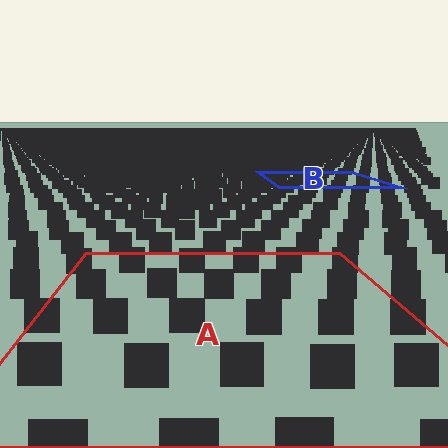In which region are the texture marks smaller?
The texture marks are smaller in region B, because it is farther away.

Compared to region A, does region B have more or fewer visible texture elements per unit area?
Region B has more texture elements per unit area — they are packed more densely because it is farther away.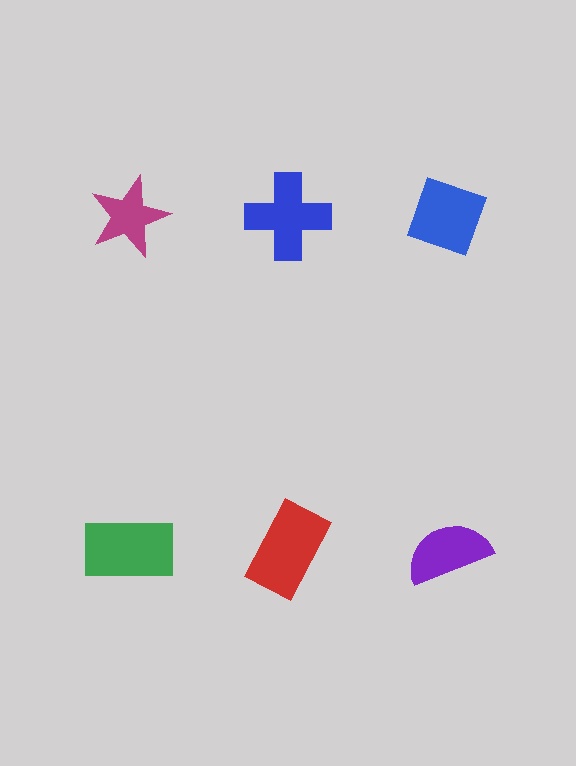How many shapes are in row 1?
3 shapes.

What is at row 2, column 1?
A green rectangle.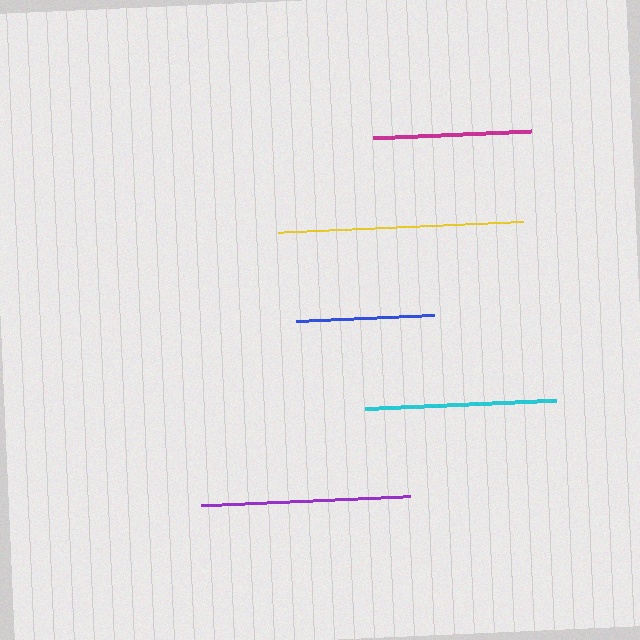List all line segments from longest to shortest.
From longest to shortest: yellow, purple, cyan, magenta, blue.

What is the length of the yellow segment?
The yellow segment is approximately 245 pixels long.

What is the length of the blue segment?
The blue segment is approximately 139 pixels long.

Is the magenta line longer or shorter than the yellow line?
The yellow line is longer than the magenta line.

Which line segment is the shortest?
The blue line is the shortest at approximately 139 pixels.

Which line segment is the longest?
The yellow line is the longest at approximately 245 pixels.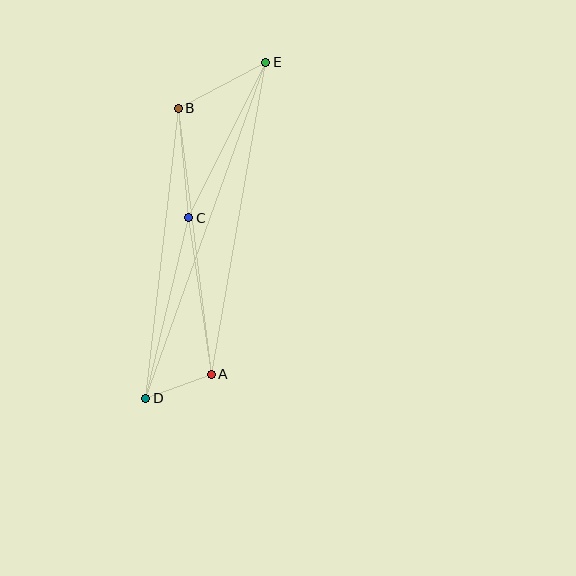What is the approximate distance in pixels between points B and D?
The distance between B and D is approximately 292 pixels.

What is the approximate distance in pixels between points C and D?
The distance between C and D is approximately 185 pixels.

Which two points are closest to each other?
Points A and D are closest to each other.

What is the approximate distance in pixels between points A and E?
The distance between A and E is approximately 317 pixels.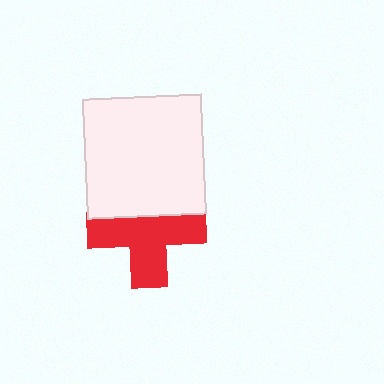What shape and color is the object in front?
The object in front is a white square.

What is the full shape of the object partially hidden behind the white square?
The partially hidden object is a red cross.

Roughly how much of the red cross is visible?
Most of it is visible (roughly 66%).